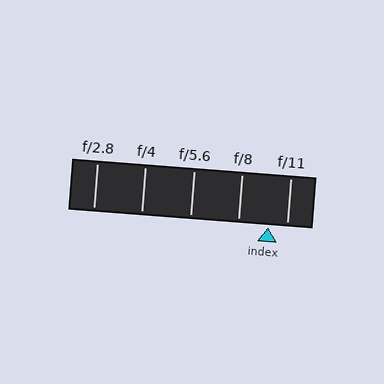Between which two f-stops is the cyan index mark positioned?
The index mark is between f/8 and f/11.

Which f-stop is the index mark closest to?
The index mark is closest to f/11.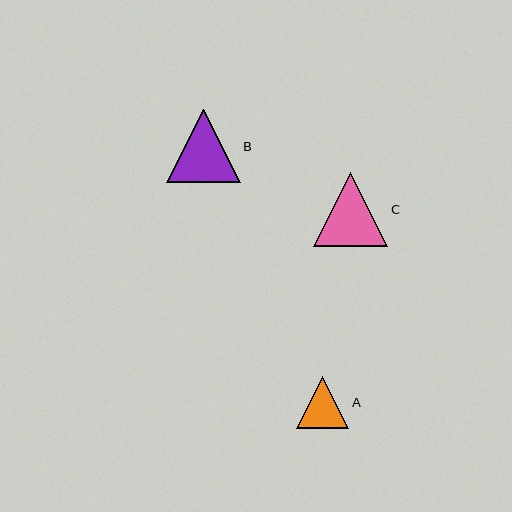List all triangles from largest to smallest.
From largest to smallest: C, B, A.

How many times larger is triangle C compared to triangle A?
Triangle C is approximately 1.4 times the size of triangle A.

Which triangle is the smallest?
Triangle A is the smallest with a size of approximately 53 pixels.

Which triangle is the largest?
Triangle C is the largest with a size of approximately 74 pixels.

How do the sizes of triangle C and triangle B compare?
Triangle C and triangle B are approximately the same size.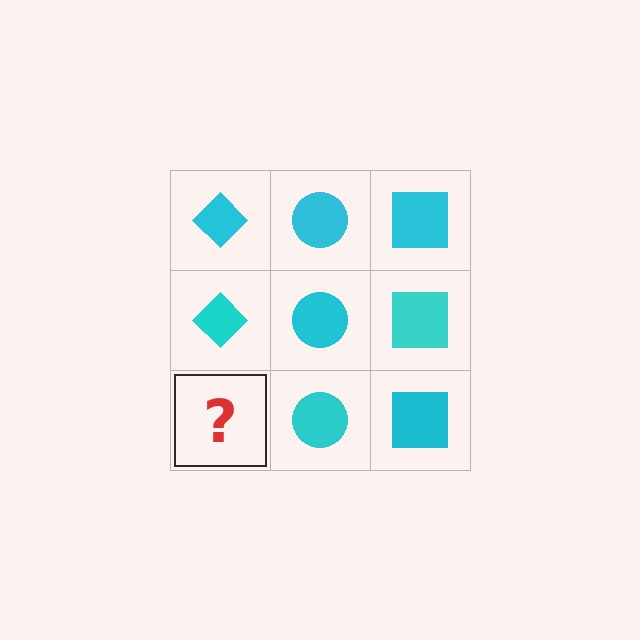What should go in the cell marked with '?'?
The missing cell should contain a cyan diamond.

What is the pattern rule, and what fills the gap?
The rule is that each column has a consistent shape. The gap should be filled with a cyan diamond.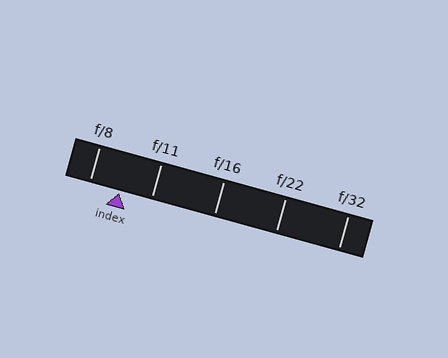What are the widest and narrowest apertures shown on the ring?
The widest aperture shown is f/8 and the narrowest is f/32.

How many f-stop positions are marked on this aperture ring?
There are 5 f-stop positions marked.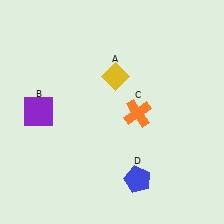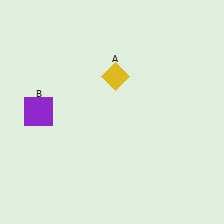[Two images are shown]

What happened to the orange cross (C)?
The orange cross (C) was removed in Image 2. It was in the bottom-right area of Image 1.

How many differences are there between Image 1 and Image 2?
There are 2 differences between the two images.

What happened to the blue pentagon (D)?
The blue pentagon (D) was removed in Image 2. It was in the bottom-right area of Image 1.